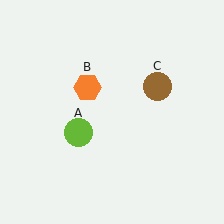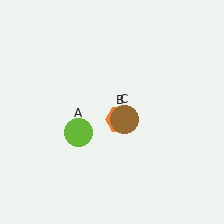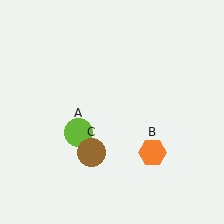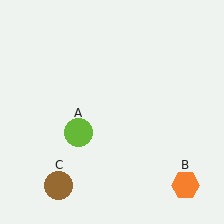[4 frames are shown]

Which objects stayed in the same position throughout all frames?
Lime circle (object A) remained stationary.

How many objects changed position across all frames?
2 objects changed position: orange hexagon (object B), brown circle (object C).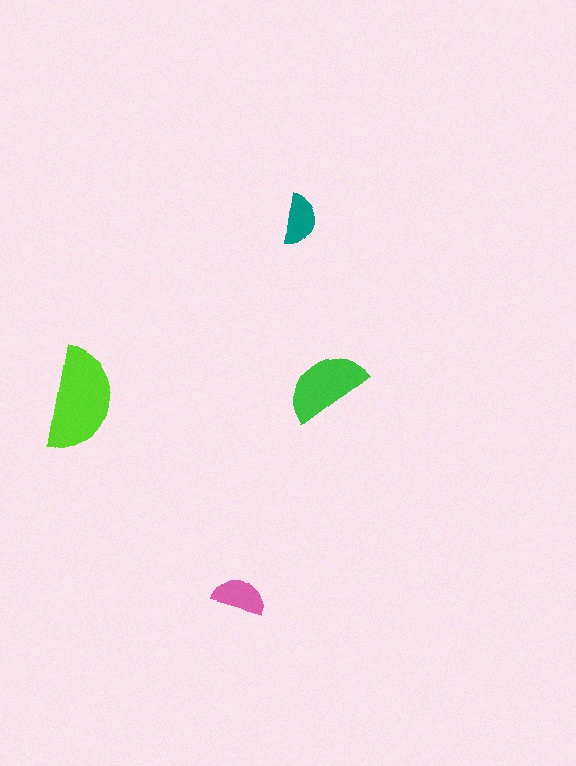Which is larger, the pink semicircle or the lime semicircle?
The lime one.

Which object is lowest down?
The pink semicircle is bottommost.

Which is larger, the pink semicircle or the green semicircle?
The green one.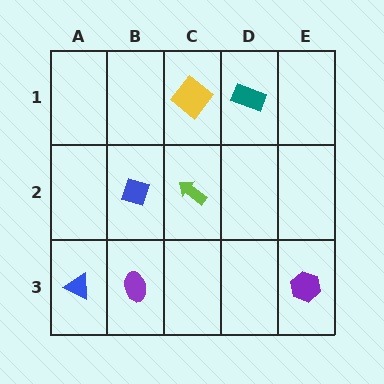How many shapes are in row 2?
2 shapes.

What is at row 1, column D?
A teal rectangle.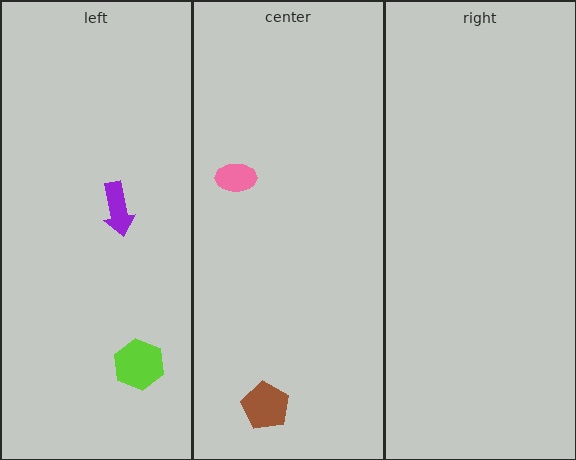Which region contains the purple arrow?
The left region.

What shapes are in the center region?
The pink ellipse, the brown pentagon.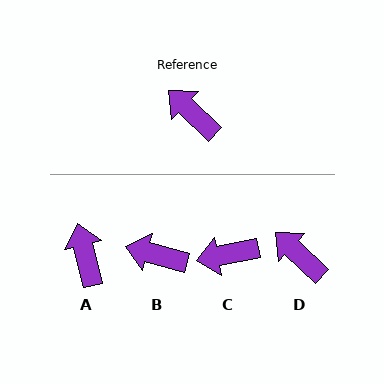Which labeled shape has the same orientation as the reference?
D.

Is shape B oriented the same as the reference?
No, it is off by about 28 degrees.